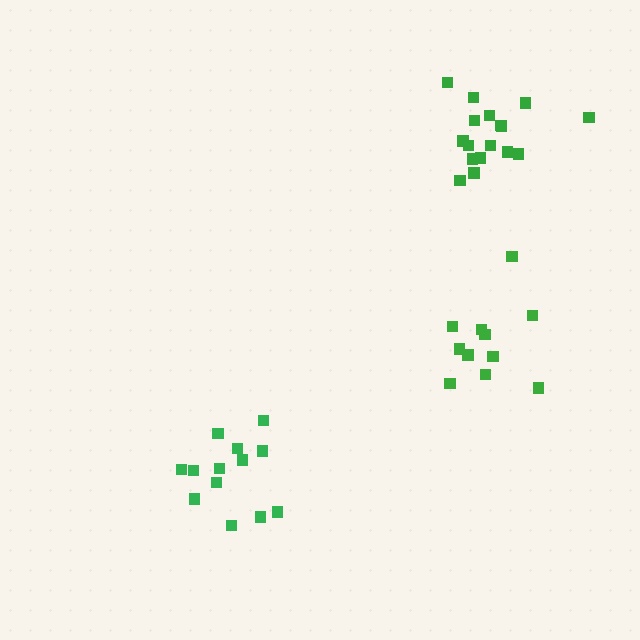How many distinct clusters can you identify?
There are 3 distinct clusters.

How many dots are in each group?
Group 1: 13 dots, Group 2: 11 dots, Group 3: 17 dots (41 total).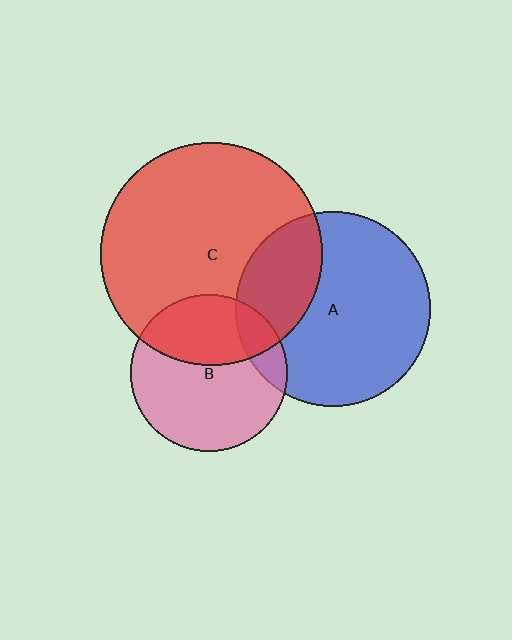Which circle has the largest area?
Circle C (red).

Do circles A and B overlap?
Yes.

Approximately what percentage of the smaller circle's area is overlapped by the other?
Approximately 15%.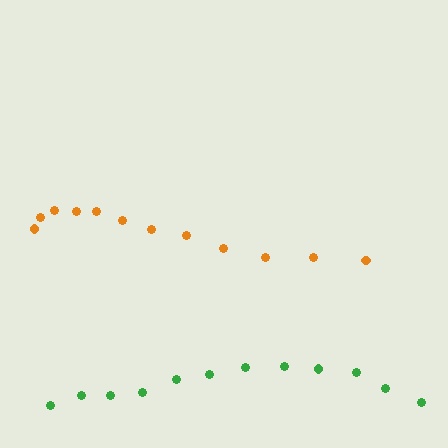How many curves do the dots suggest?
There are 2 distinct paths.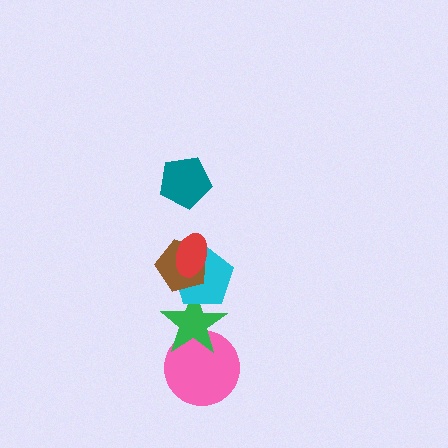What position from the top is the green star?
The green star is 5th from the top.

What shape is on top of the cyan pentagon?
The brown pentagon is on top of the cyan pentagon.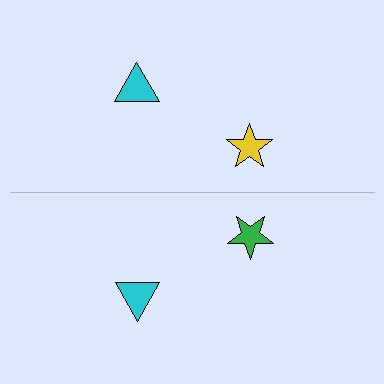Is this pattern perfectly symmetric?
No, the pattern is not perfectly symmetric. The green star on the bottom side breaks the symmetry — its mirror counterpart is yellow.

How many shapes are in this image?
There are 4 shapes in this image.